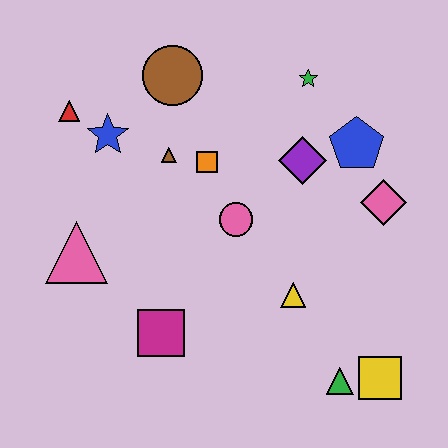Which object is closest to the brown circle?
The brown triangle is closest to the brown circle.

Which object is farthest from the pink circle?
The yellow square is farthest from the pink circle.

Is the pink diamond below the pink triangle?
No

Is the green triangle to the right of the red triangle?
Yes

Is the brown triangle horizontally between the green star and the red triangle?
Yes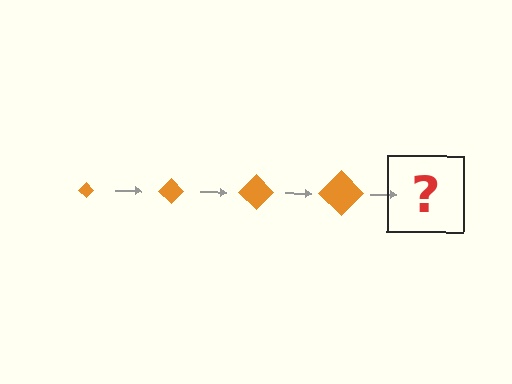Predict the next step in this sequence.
The next step is an orange diamond, larger than the previous one.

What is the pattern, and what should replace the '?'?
The pattern is that the diamond gets progressively larger each step. The '?' should be an orange diamond, larger than the previous one.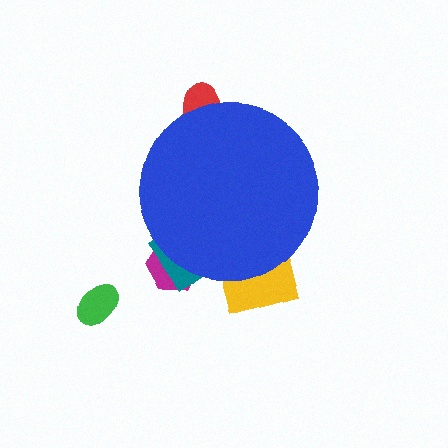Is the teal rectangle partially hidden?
Yes, the teal rectangle is partially hidden behind the blue circle.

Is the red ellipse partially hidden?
Yes, the red ellipse is partially hidden behind the blue circle.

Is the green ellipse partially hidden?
No, the green ellipse is fully visible.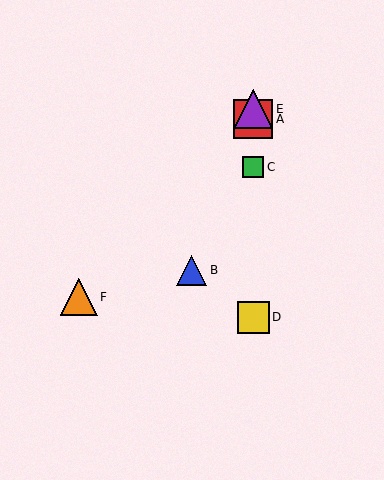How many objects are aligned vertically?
4 objects (A, C, D, E) are aligned vertically.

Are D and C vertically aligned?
Yes, both are at x≈253.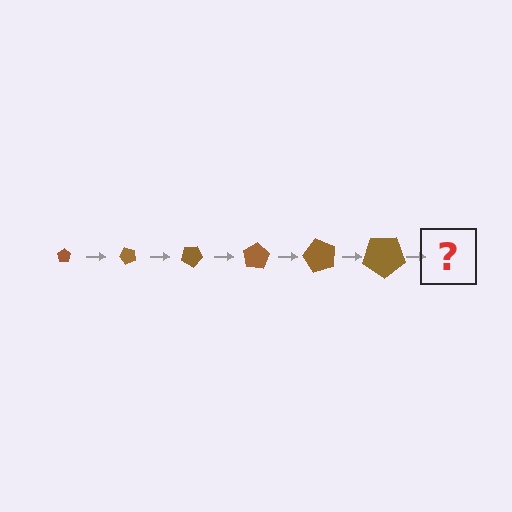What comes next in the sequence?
The next element should be a pentagon, larger than the previous one and rotated 300 degrees from the start.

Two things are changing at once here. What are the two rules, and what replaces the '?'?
The two rules are that the pentagon grows larger each step and it rotates 50 degrees each step. The '?' should be a pentagon, larger than the previous one and rotated 300 degrees from the start.